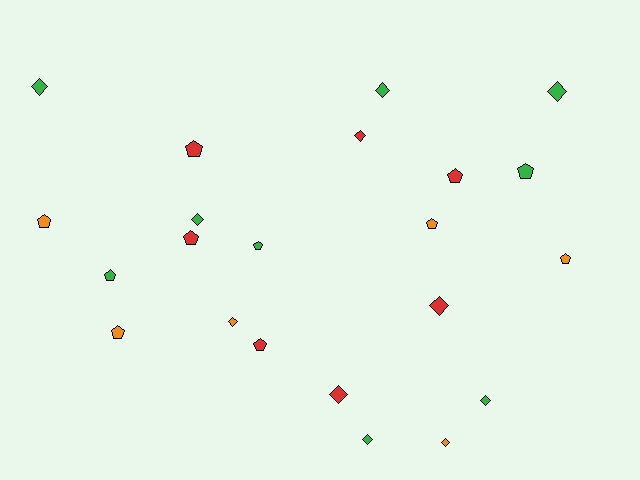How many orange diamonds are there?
There are 2 orange diamonds.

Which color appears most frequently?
Green, with 9 objects.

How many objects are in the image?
There are 22 objects.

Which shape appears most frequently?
Diamond, with 11 objects.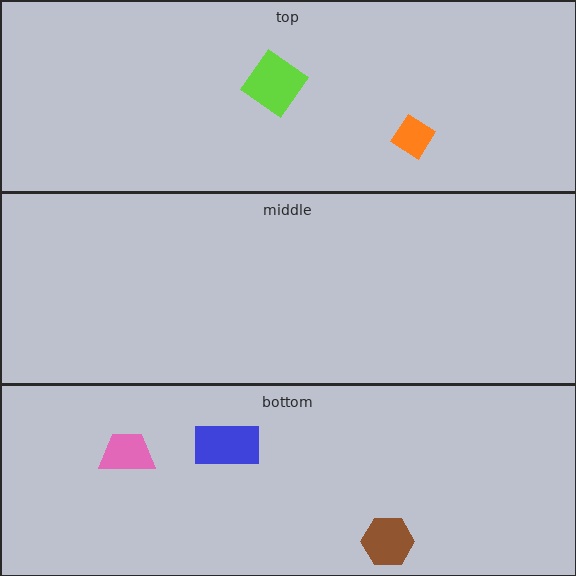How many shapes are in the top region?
2.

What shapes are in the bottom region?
The brown hexagon, the blue rectangle, the pink trapezoid.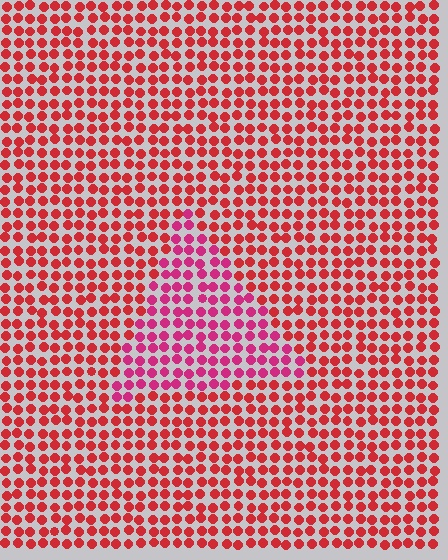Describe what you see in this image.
The image is filled with small red elements in a uniform arrangement. A triangle-shaped region is visible where the elements are tinted to a slightly different hue, forming a subtle color boundary.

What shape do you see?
I see a triangle.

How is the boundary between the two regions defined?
The boundary is defined purely by a slight shift in hue (about 28 degrees). Spacing, size, and orientation are identical on both sides.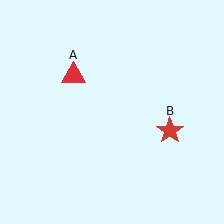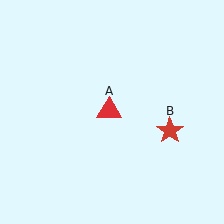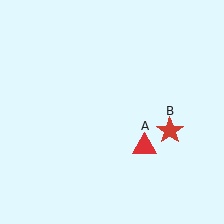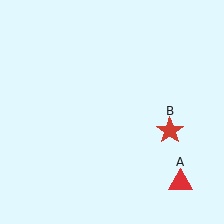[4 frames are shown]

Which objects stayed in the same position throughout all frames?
Red star (object B) remained stationary.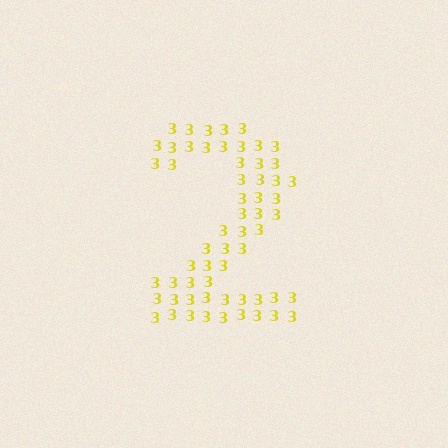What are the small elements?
The small elements are digit 3's.